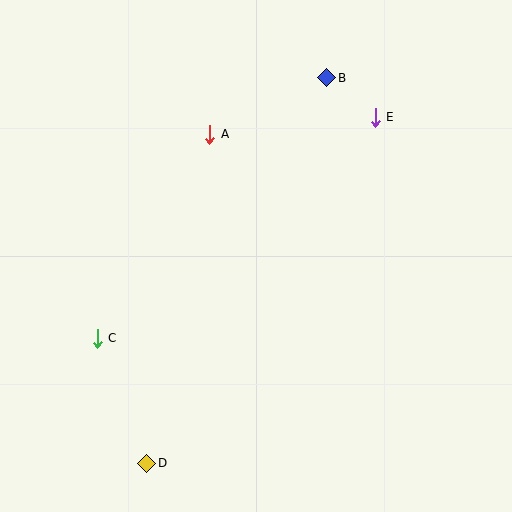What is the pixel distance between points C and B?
The distance between C and B is 347 pixels.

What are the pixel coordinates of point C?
Point C is at (97, 338).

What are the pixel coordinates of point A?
Point A is at (210, 134).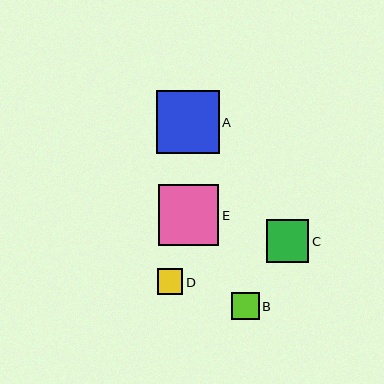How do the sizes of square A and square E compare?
Square A and square E are approximately the same size.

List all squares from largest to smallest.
From largest to smallest: A, E, C, B, D.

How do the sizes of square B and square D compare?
Square B and square D are approximately the same size.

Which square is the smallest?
Square D is the smallest with a size of approximately 26 pixels.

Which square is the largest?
Square A is the largest with a size of approximately 63 pixels.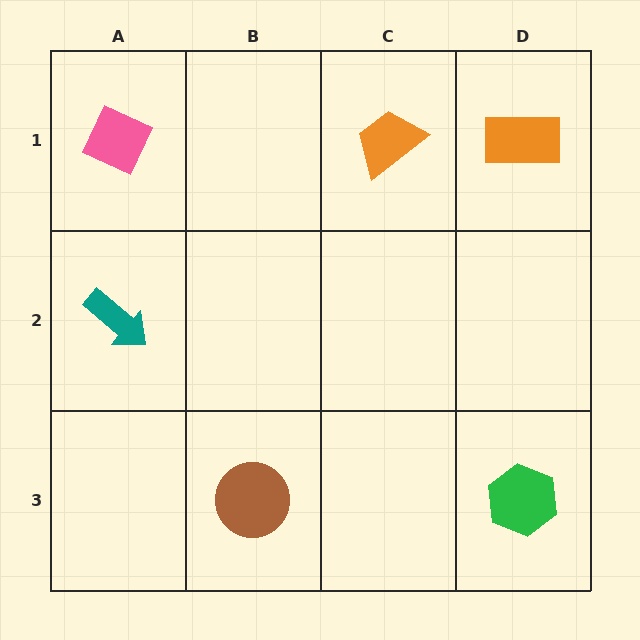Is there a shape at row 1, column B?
No, that cell is empty.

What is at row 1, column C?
An orange trapezoid.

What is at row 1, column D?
An orange rectangle.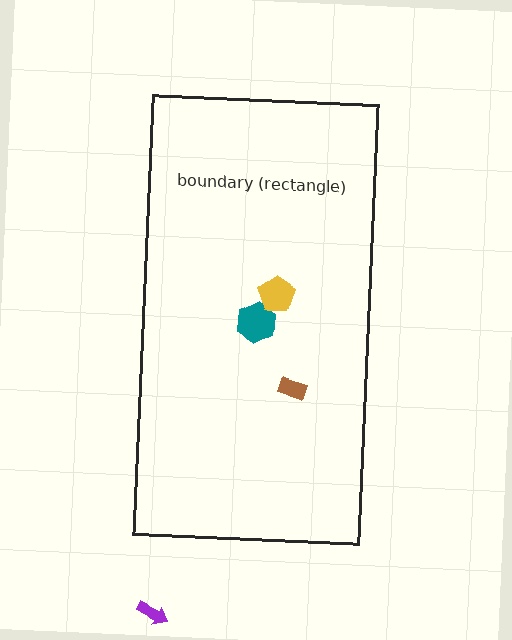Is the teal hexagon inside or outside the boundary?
Inside.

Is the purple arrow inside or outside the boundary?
Outside.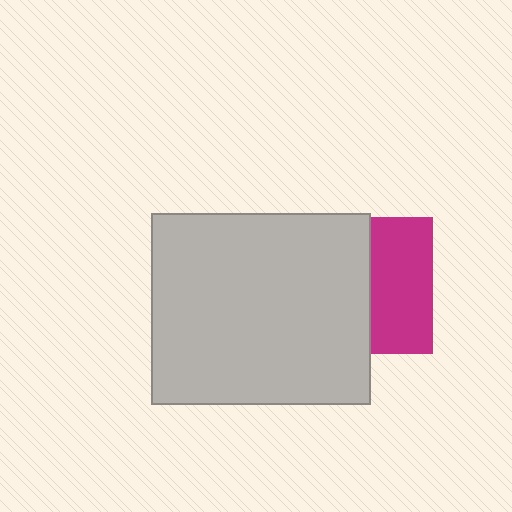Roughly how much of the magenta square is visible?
A small part of it is visible (roughly 45%).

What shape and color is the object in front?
The object in front is a light gray rectangle.